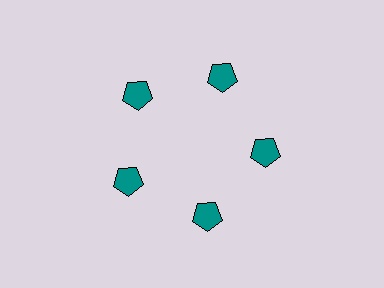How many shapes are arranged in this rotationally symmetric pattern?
There are 5 shapes, arranged in 5 groups of 1.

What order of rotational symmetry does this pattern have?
This pattern has 5-fold rotational symmetry.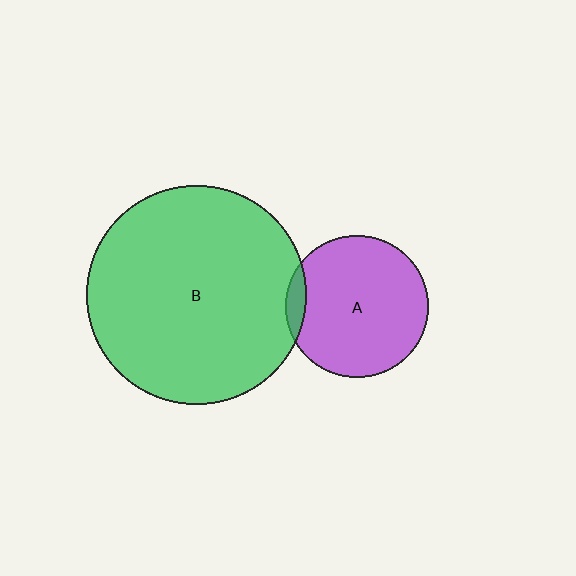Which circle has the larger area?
Circle B (green).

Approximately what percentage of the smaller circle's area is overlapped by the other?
Approximately 5%.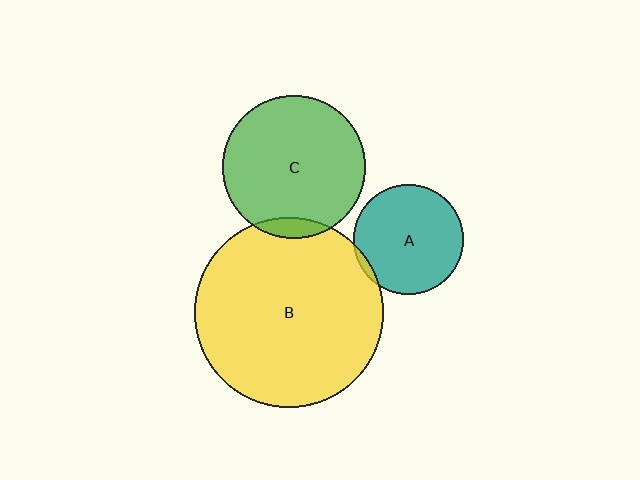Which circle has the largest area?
Circle B (yellow).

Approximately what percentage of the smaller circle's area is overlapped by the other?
Approximately 5%.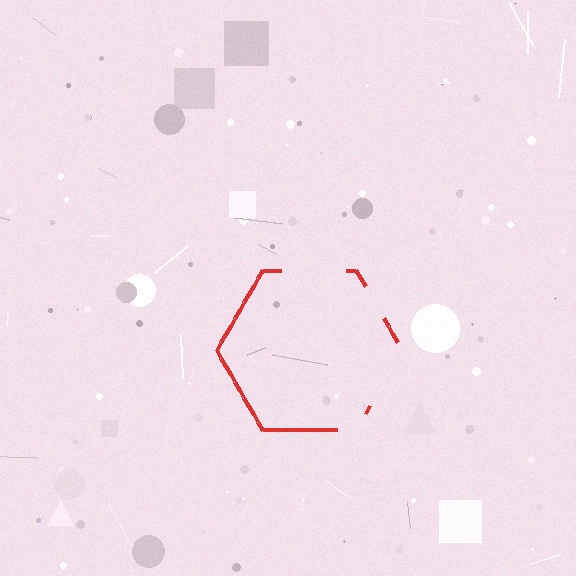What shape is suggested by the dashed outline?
The dashed outline suggests a hexagon.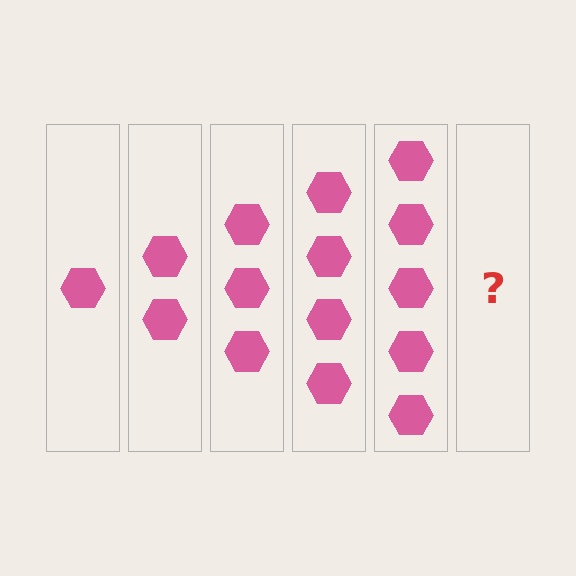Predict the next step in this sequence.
The next step is 6 hexagons.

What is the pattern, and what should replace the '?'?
The pattern is that each step adds one more hexagon. The '?' should be 6 hexagons.